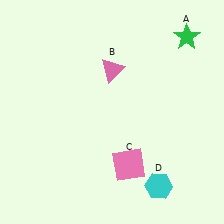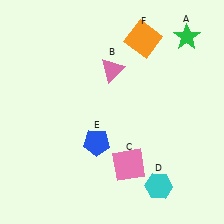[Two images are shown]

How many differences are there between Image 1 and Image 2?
There are 2 differences between the two images.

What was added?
A blue pentagon (E), an orange square (F) were added in Image 2.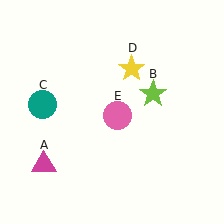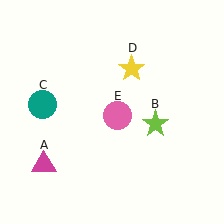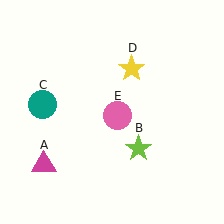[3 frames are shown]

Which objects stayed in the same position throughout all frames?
Magenta triangle (object A) and teal circle (object C) and yellow star (object D) and pink circle (object E) remained stationary.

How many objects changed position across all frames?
1 object changed position: lime star (object B).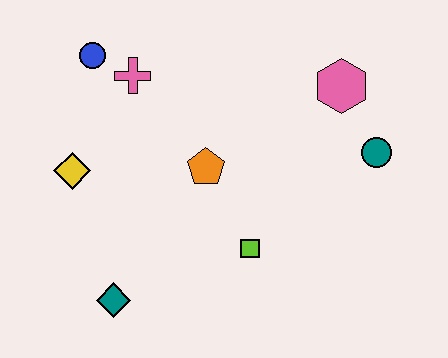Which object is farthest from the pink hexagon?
The teal diamond is farthest from the pink hexagon.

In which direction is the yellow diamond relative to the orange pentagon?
The yellow diamond is to the left of the orange pentagon.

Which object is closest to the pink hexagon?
The teal circle is closest to the pink hexagon.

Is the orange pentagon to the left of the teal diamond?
No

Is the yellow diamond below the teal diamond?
No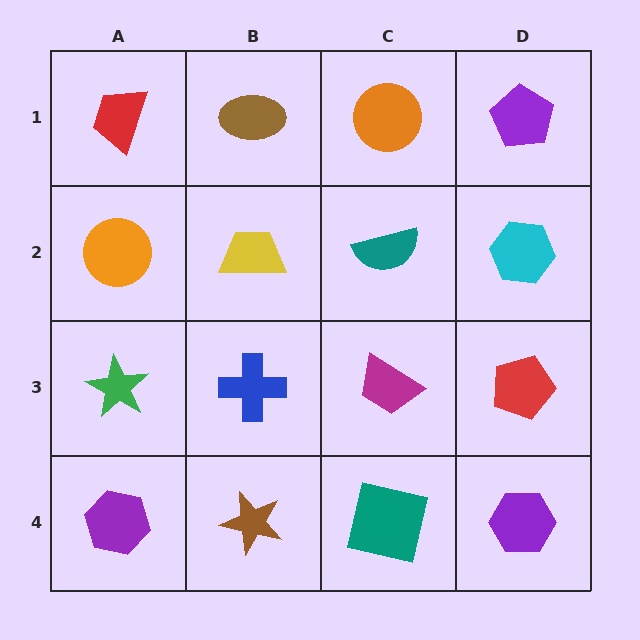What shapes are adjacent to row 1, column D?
A cyan hexagon (row 2, column D), an orange circle (row 1, column C).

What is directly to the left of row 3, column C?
A blue cross.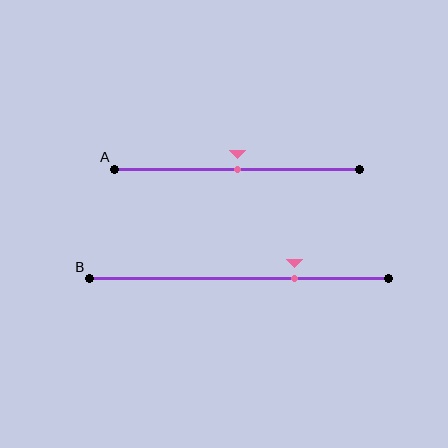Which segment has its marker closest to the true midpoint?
Segment A has its marker closest to the true midpoint.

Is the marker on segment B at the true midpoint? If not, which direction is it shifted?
No, the marker on segment B is shifted to the right by about 19% of the segment length.